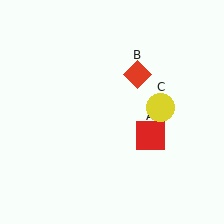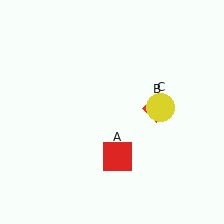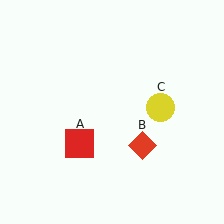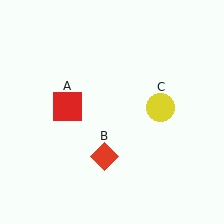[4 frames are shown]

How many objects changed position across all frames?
2 objects changed position: red square (object A), red diamond (object B).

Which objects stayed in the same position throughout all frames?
Yellow circle (object C) remained stationary.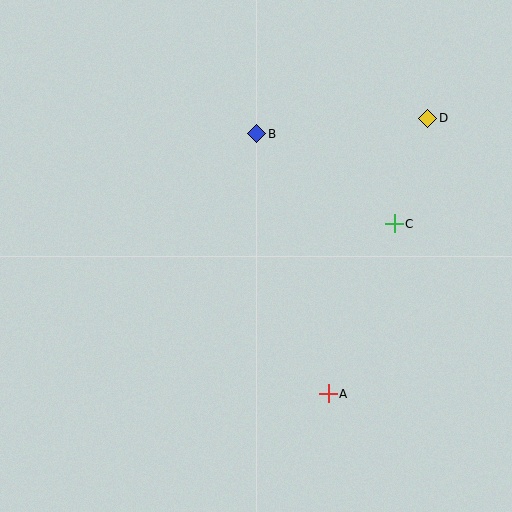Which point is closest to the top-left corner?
Point B is closest to the top-left corner.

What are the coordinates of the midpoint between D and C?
The midpoint between D and C is at (411, 171).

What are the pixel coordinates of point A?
Point A is at (328, 394).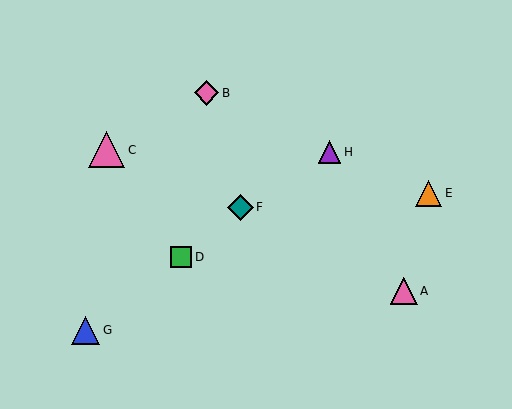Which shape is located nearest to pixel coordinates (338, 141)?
The purple triangle (labeled H) at (329, 152) is nearest to that location.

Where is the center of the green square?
The center of the green square is at (181, 257).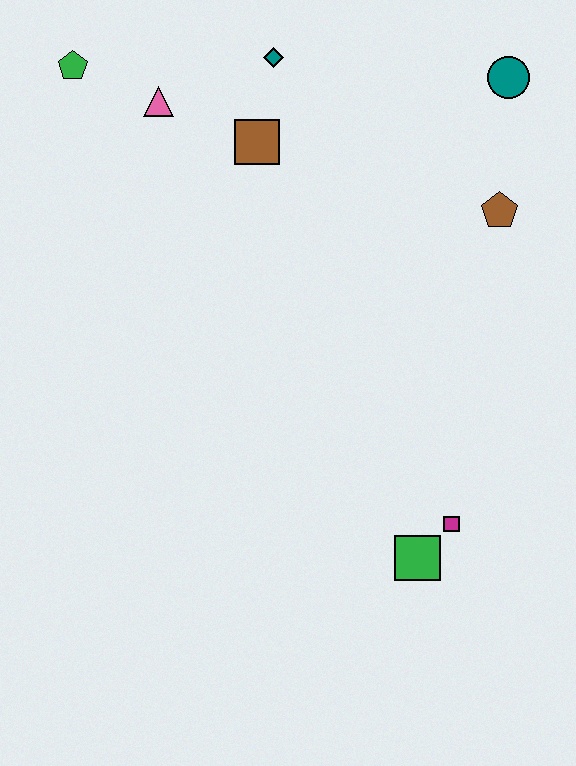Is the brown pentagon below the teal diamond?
Yes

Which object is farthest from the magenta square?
The green pentagon is farthest from the magenta square.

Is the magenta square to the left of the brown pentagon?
Yes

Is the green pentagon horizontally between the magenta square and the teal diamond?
No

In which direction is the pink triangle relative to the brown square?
The pink triangle is to the left of the brown square.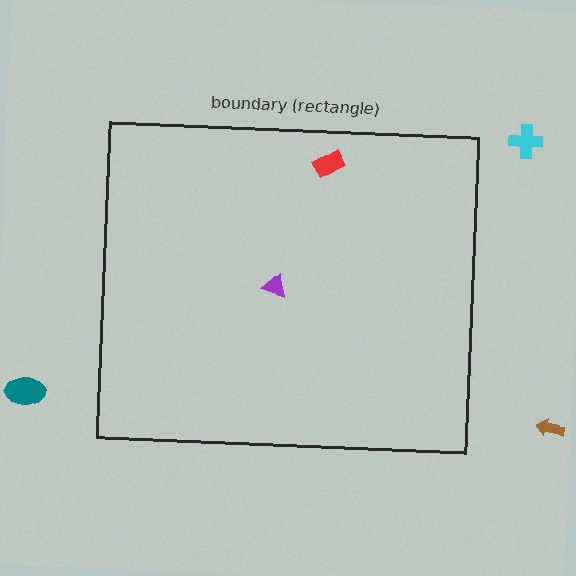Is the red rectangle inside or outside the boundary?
Inside.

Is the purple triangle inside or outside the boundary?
Inside.